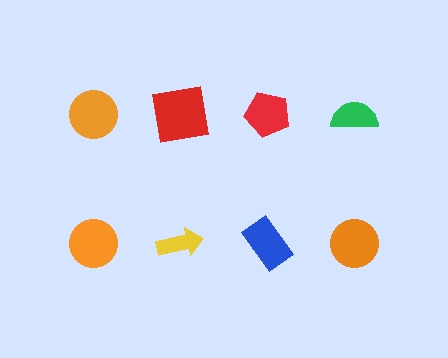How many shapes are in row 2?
4 shapes.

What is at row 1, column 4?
A green semicircle.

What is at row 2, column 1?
An orange circle.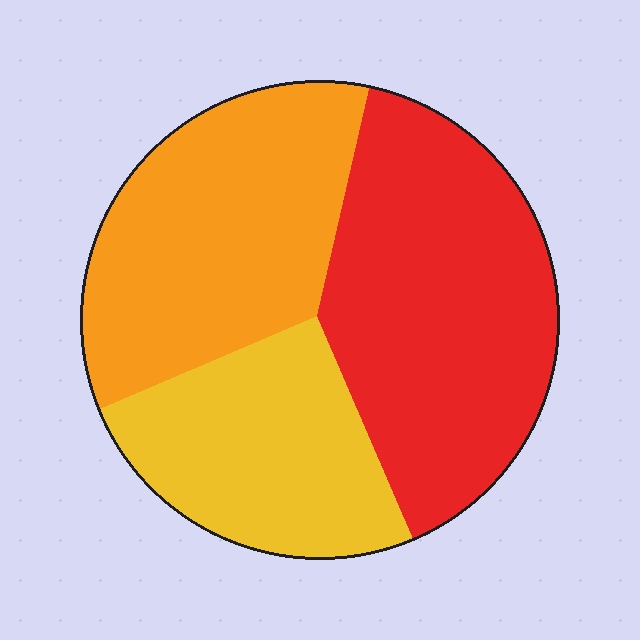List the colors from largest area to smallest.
From largest to smallest: red, orange, yellow.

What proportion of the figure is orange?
Orange covers 34% of the figure.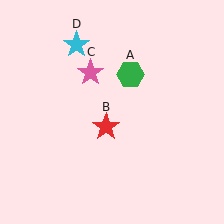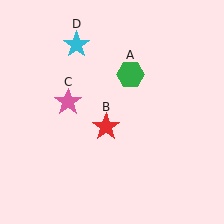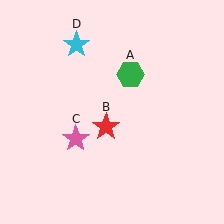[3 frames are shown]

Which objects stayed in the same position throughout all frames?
Green hexagon (object A) and red star (object B) and cyan star (object D) remained stationary.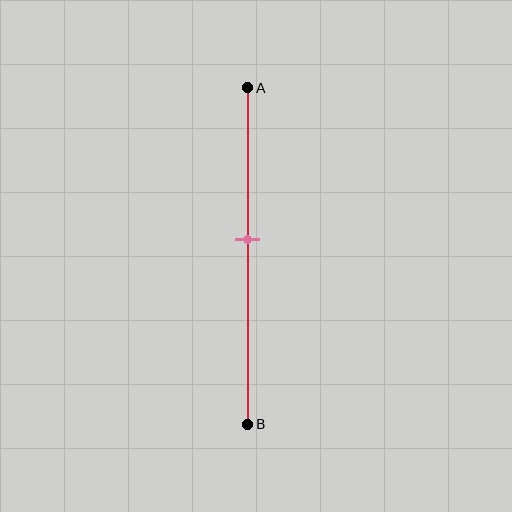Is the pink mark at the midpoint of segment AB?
No, the mark is at about 45% from A, not at the 50% midpoint.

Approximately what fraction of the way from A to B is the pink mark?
The pink mark is approximately 45% of the way from A to B.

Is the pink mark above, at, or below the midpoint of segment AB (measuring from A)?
The pink mark is above the midpoint of segment AB.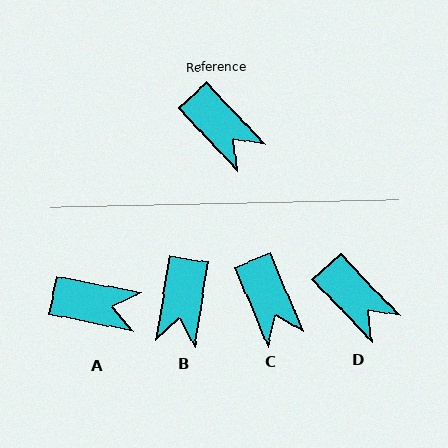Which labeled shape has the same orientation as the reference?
D.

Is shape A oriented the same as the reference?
No, it is off by about 35 degrees.